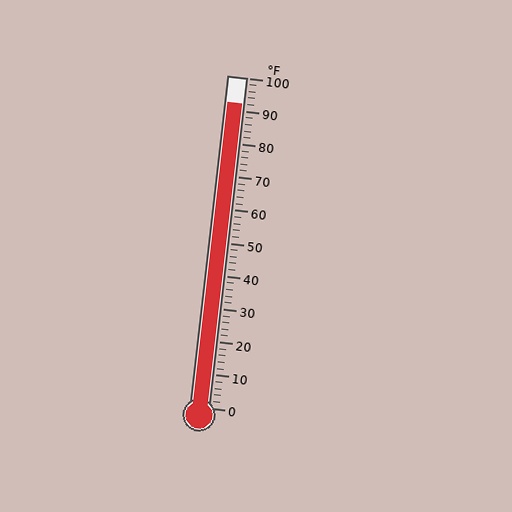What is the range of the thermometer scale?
The thermometer scale ranges from 0°F to 100°F.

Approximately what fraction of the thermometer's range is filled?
The thermometer is filled to approximately 90% of its range.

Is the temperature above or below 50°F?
The temperature is above 50°F.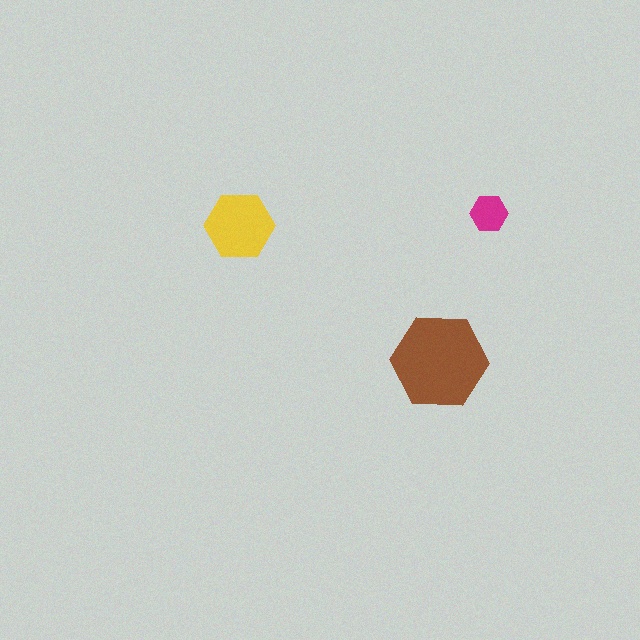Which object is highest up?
The magenta hexagon is topmost.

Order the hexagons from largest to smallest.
the brown one, the yellow one, the magenta one.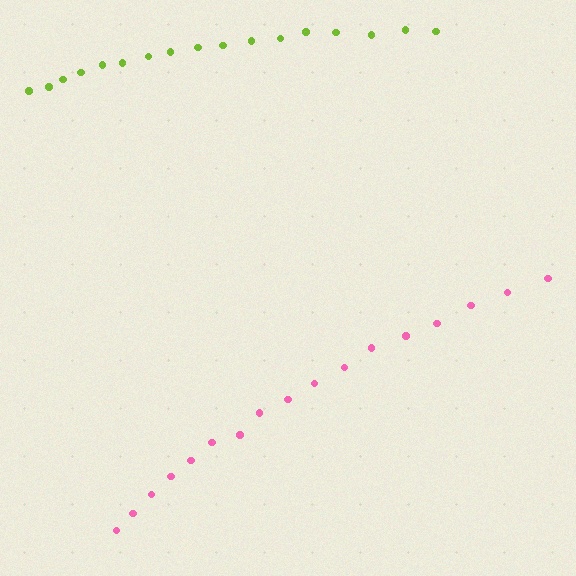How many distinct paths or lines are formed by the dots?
There are 2 distinct paths.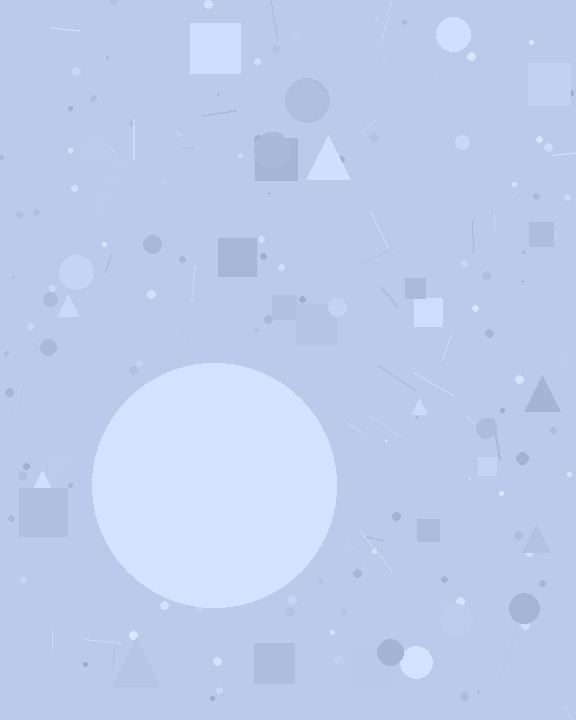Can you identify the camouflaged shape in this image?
The camouflaged shape is a circle.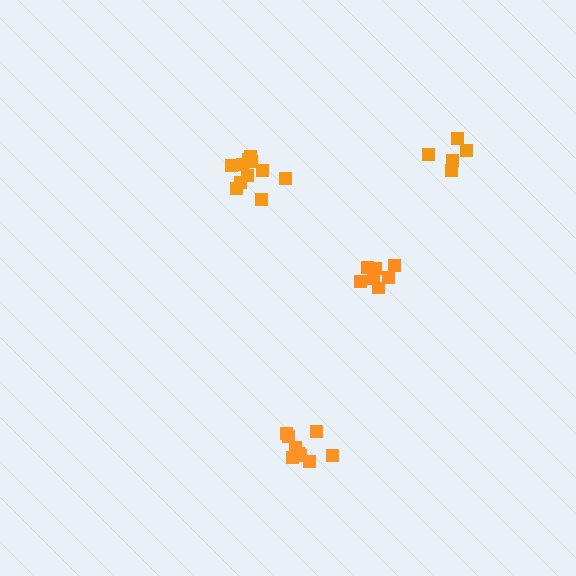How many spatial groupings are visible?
There are 4 spatial groupings.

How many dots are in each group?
Group 1: 7 dots, Group 2: 11 dots, Group 3: 9 dots, Group 4: 5 dots (32 total).